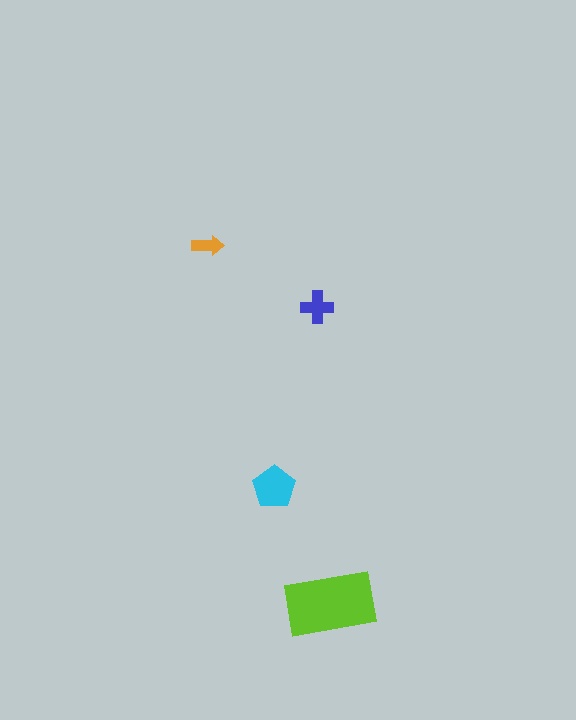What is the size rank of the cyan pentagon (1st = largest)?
2nd.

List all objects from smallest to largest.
The orange arrow, the blue cross, the cyan pentagon, the lime rectangle.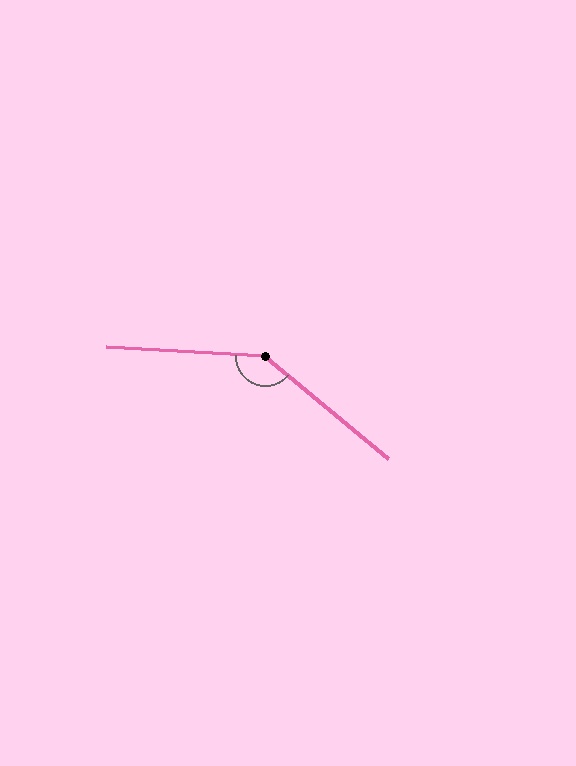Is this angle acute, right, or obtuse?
It is obtuse.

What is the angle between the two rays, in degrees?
Approximately 144 degrees.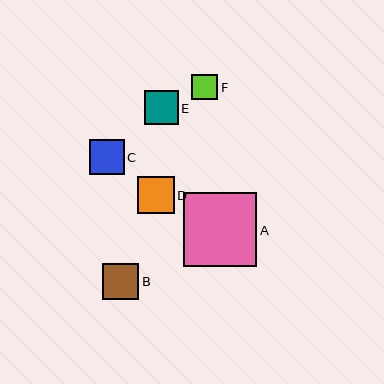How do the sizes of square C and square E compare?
Square C and square E are approximately the same size.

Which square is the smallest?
Square F is the smallest with a size of approximately 26 pixels.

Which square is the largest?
Square A is the largest with a size of approximately 74 pixels.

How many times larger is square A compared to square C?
Square A is approximately 2.1 times the size of square C.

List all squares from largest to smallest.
From largest to smallest: A, D, B, C, E, F.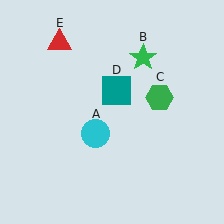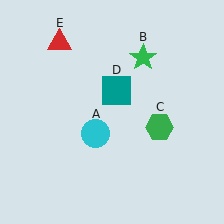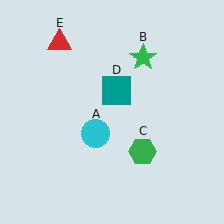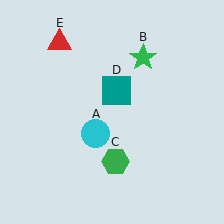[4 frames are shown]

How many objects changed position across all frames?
1 object changed position: green hexagon (object C).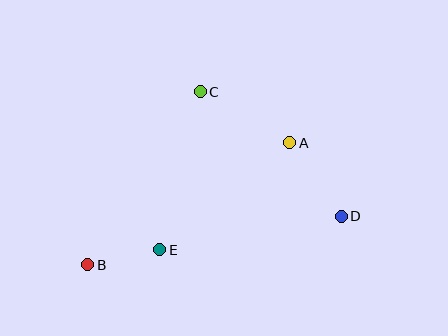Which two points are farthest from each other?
Points B and D are farthest from each other.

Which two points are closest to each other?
Points B and E are closest to each other.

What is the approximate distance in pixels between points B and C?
The distance between B and C is approximately 207 pixels.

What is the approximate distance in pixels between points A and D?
The distance between A and D is approximately 89 pixels.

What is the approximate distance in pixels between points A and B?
The distance between A and B is approximately 236 pixels.